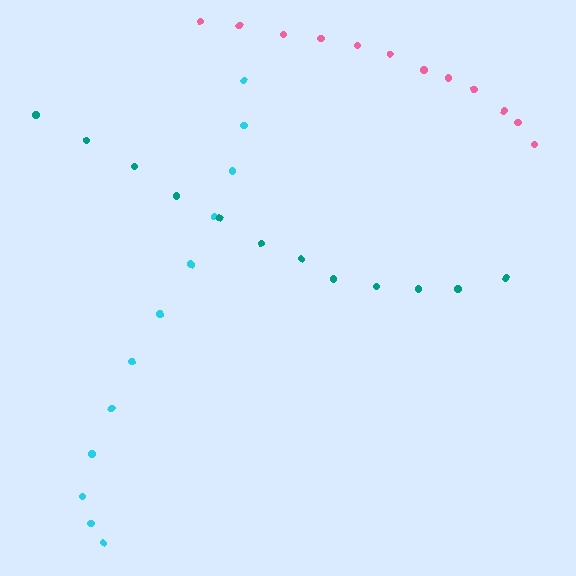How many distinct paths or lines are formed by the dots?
There are 3 distinct paths.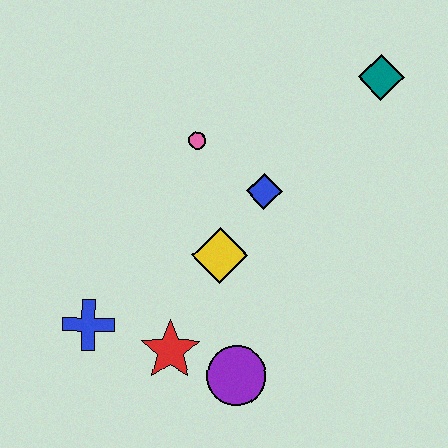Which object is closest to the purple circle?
The red star is closest to the purple circle.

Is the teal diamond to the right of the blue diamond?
Yes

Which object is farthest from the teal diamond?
The blue cross is farthest from the teal diamond.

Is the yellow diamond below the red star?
No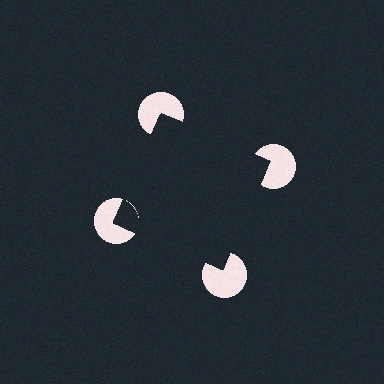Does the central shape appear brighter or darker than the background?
It typically appears slightly darker than the background, even though no actual brightness change is drawn.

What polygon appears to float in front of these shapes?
An illusory square — its edges are inferred from the aligned wedge cuts in the pac-man discs, not physically drawn.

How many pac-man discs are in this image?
There are 4 — one at each vertex of the illusory square.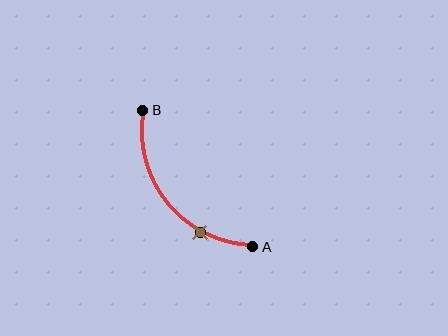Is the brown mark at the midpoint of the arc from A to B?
No. The brown mark lies on the arc but is closer to endpoint A. The arc midpoint would be at the point on the curve equidistant along the arc from both A and B.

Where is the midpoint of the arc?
The arc midpoint is the point on the curve farthest from the straight line joining A and B. It sits below and to the left of that line.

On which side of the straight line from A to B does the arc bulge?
The arc bulges below and to the left of the straight line connecting A and B.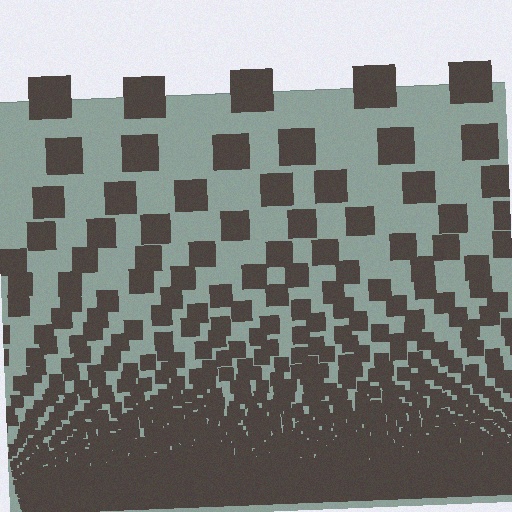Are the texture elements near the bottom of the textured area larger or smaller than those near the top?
Smaller. The gradient is inverted — elements near the bottom are smaller and denser.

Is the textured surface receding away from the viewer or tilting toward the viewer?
The surface appears to tilt toward the viewer. Texture elements get larger and sparser toward the top.